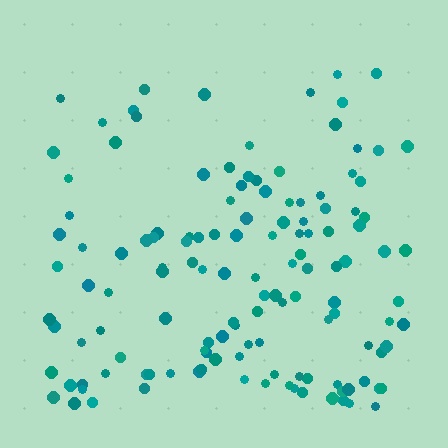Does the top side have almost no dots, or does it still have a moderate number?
Still a moderate number, just noticeably fewer than the bottom.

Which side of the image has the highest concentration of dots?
The bottom.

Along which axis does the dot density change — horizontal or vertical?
Vertical.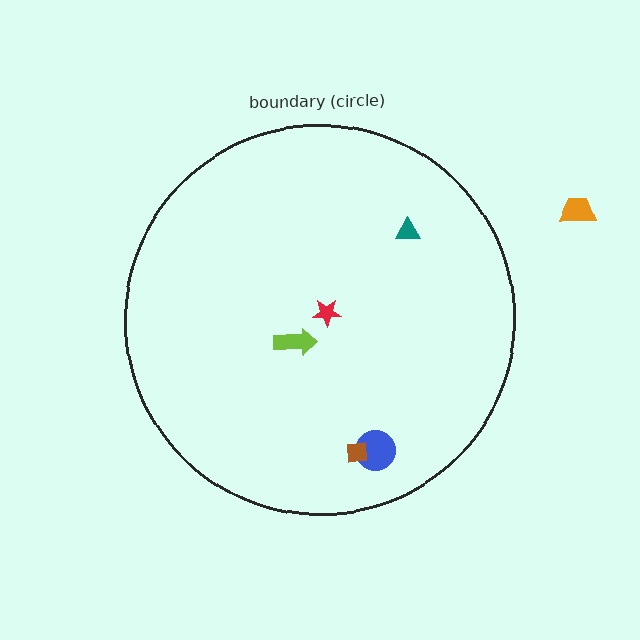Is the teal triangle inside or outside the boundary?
Inside.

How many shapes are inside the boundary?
5 inside, 1 outside.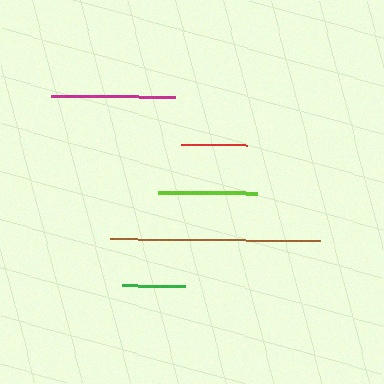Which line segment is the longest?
The brown line is the longest at approximately 210 pixels.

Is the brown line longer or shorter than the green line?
The brown line is longer than the green line.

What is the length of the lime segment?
The lime segment is approximately 99 pixels long.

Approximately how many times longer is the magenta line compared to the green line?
The magenta line is approximately 2.0 times the length of the green line.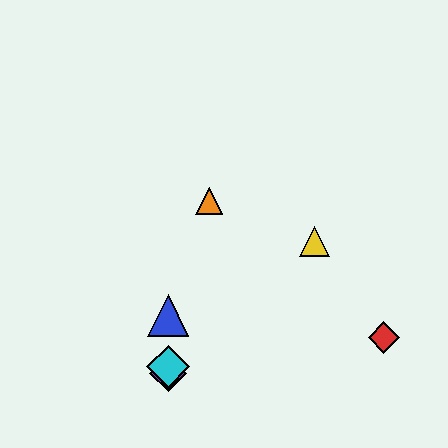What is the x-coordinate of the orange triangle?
The orange triangle is at x≈209.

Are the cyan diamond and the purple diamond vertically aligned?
Yes, both are at x≈168.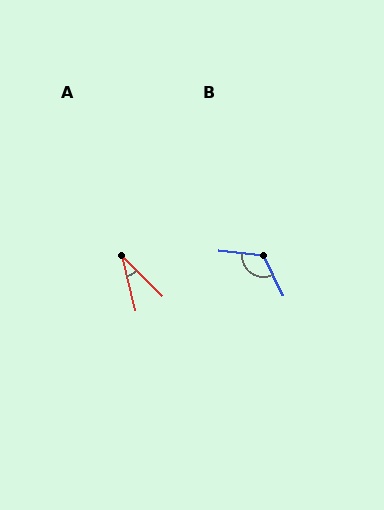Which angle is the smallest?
A, at approximately 32 degrees.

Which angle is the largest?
B, at approximately 121 degrees.